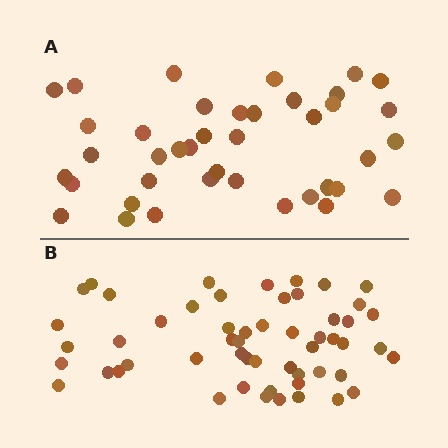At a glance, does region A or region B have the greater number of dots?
Region B (the bottom region) has more dots.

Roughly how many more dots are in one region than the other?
Region B has approximately 15 more dots than region A.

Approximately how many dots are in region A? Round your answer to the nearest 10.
About 40 dots.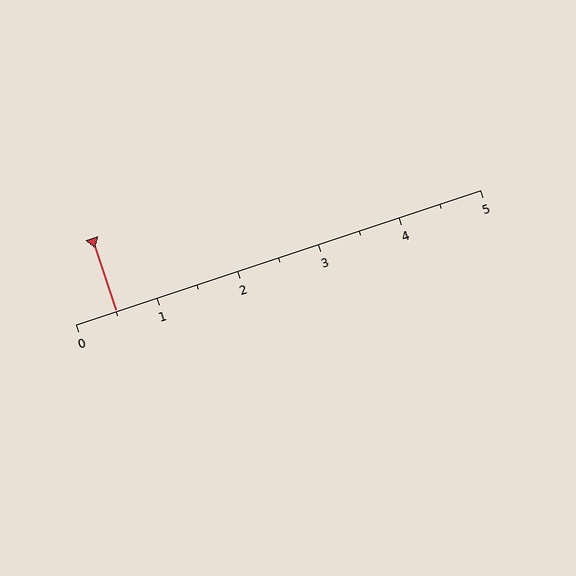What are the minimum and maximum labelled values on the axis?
The axis runs from 0 to 5.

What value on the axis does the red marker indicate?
The marker indicates approximately 0.5.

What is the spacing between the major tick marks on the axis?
The major ticks are spaced 1 apart.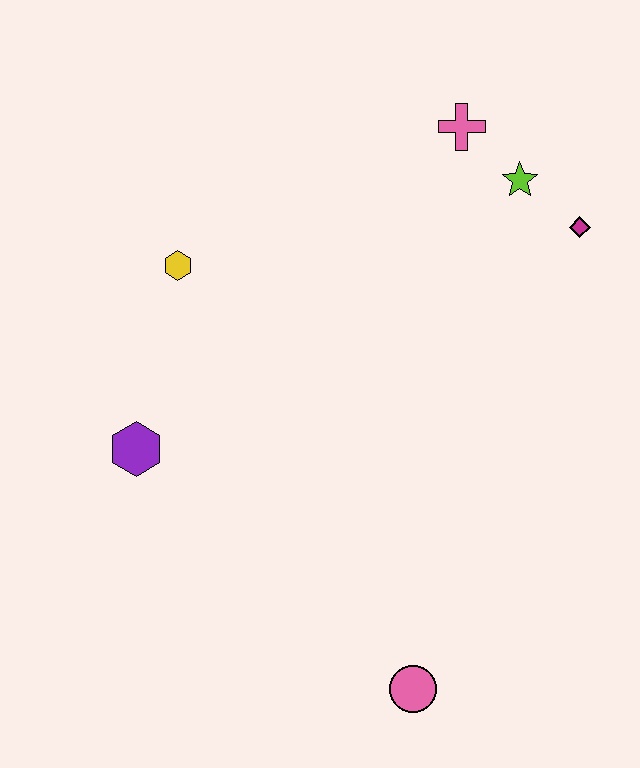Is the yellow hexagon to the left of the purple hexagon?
No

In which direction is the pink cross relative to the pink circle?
The pink cross is above the pink circle.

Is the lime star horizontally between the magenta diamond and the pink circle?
Yes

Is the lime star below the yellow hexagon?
No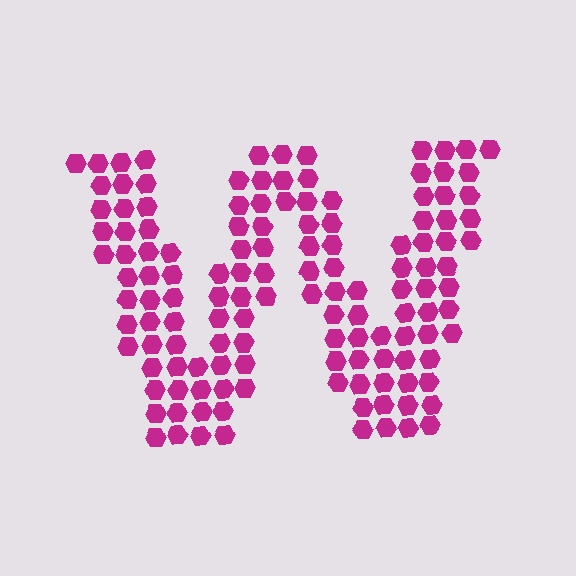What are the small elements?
The small elements are hexagons.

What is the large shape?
The large shape is the letter W.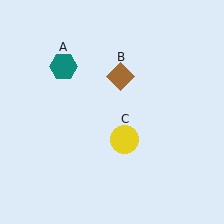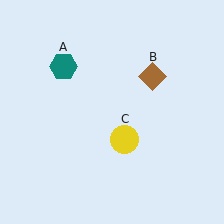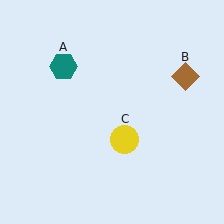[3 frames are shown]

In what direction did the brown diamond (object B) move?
The brown diamond (object B) moved right.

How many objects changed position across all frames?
1 object changed position: brown diamond (object B).